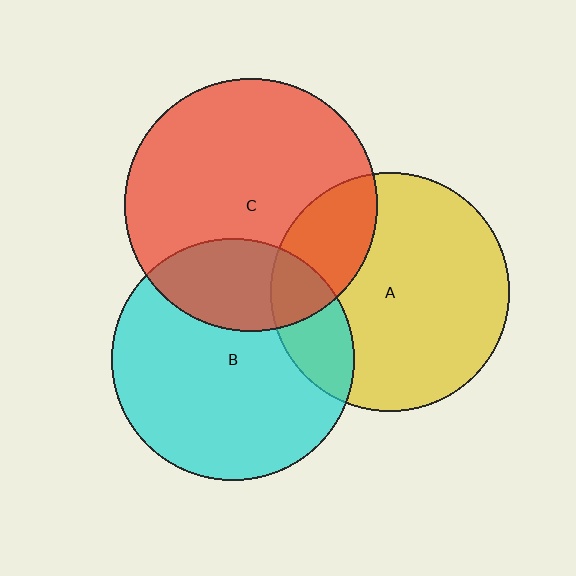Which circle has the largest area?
Circle C (red).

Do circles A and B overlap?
Yes.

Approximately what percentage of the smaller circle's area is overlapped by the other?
Approximately 20%.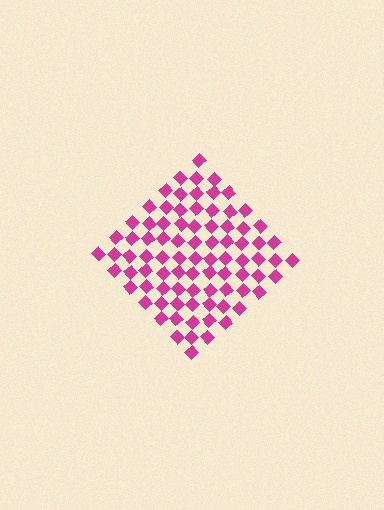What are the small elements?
The small elements are diamonds.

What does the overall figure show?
The overall figure shows a diamond.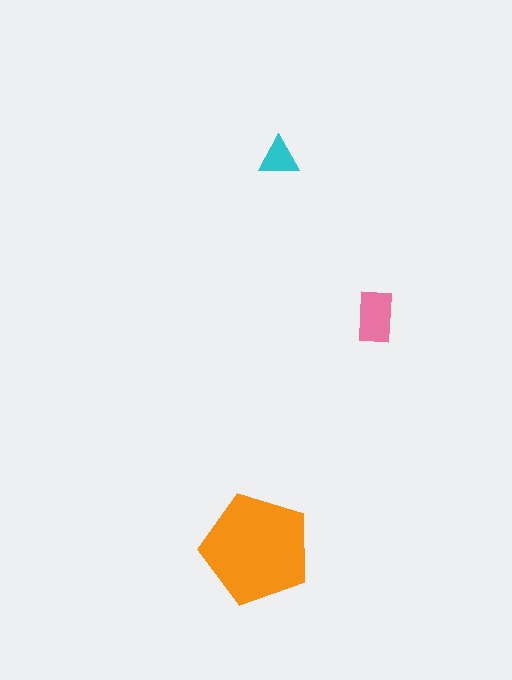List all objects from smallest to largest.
The cyan triangle, the pink rectangle, the orange pentagon.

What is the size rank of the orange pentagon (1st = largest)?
1st.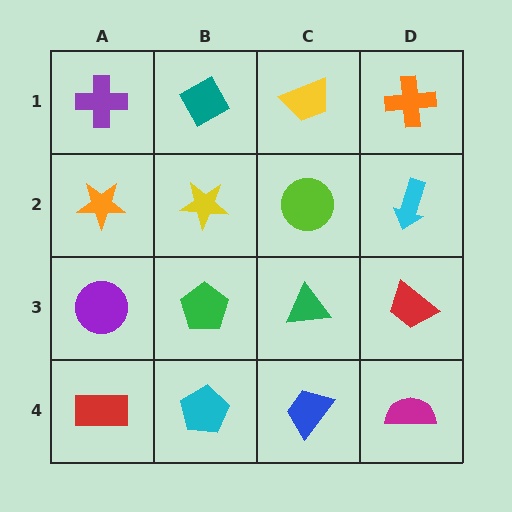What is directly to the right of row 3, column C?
A red trapezoid.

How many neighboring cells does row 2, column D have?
3.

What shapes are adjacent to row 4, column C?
A green triangle (row 3, column C), a cyan pentagon (row 4, column B), a magenta semicircle (row 4, column D).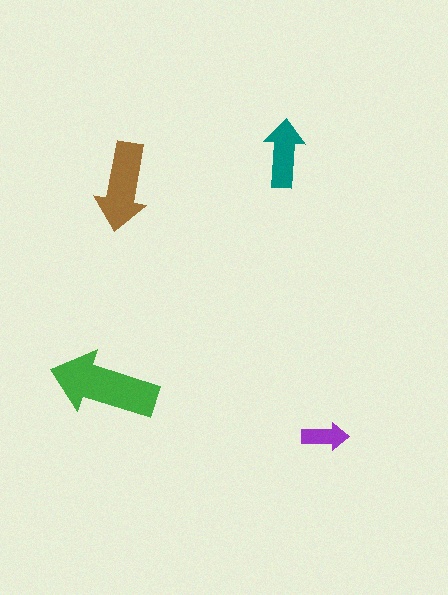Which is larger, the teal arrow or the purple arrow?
The teal one.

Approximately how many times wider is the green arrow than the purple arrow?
About 2.5 times wider.